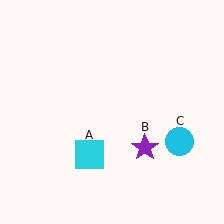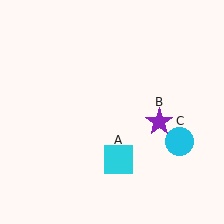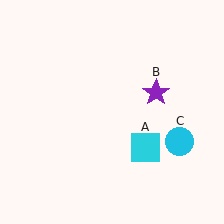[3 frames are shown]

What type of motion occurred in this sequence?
The cyan square (object A), purple star (object B) rotated counterclockwise around the center of the scene.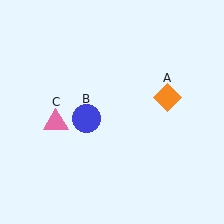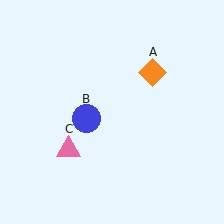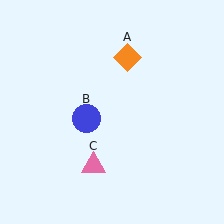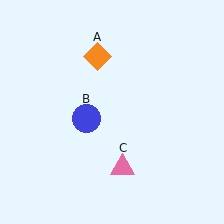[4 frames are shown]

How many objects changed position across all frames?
2 objects changed position: orange diamond (object A), pink triangle (object C).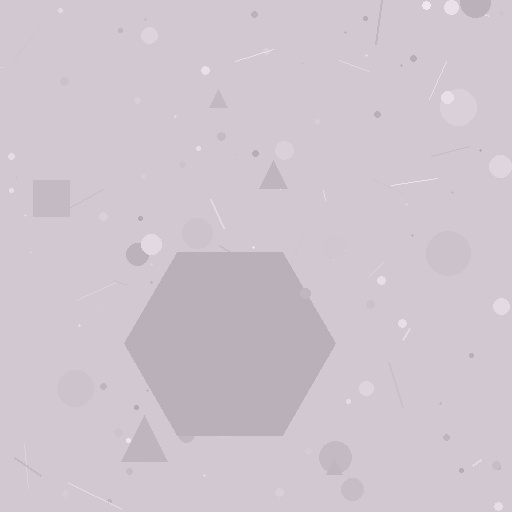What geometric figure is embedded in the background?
A hexagon is embedded in the background.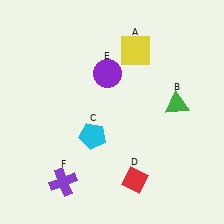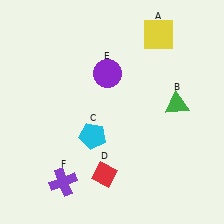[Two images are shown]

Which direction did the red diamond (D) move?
The red diamond (D) moved left.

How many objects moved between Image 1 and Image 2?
2 objects moved between the two images.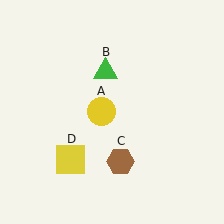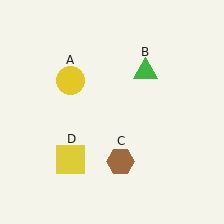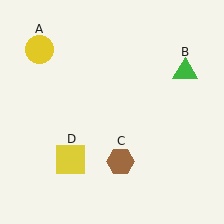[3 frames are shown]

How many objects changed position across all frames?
2 objects changed position: yellow circle (object A), green triangle (object B).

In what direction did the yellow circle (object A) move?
The yellow circle (object A) moved up and to the left.